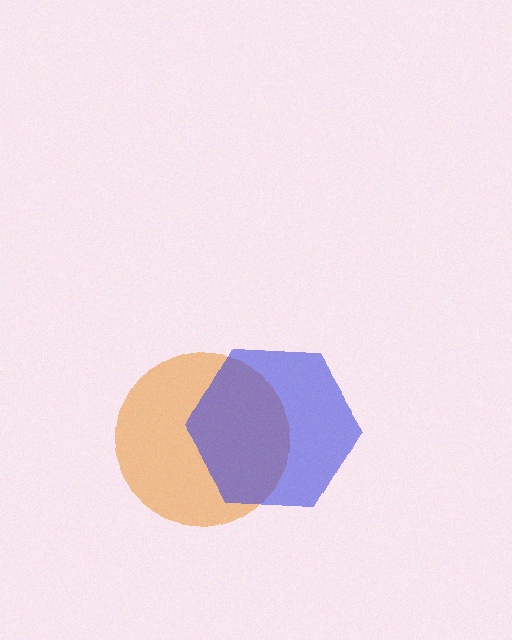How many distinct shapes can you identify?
There are 2 distinct shapes: an orange circle, a blue hexagon.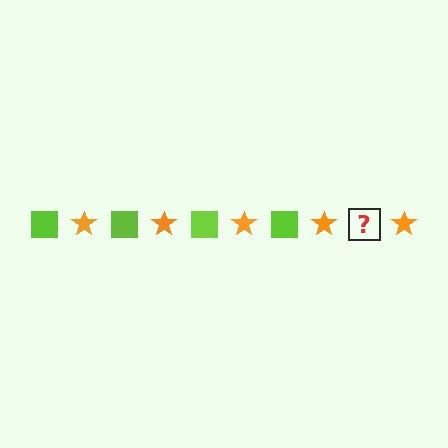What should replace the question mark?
The question mark should be replaced with a lime square.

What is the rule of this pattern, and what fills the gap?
The rule is that the pattern alternates between lime square and orange star. The gap should be filled with a lime square.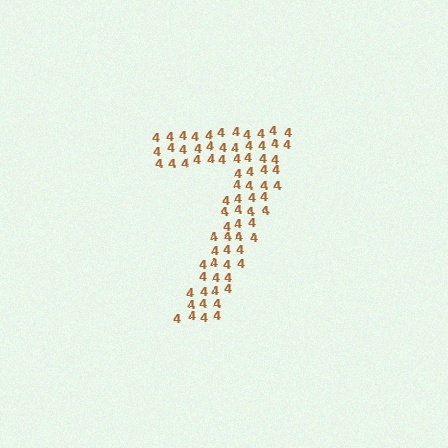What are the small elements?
The small elements are digit 4's.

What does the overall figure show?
The overall figure shows the digit 7.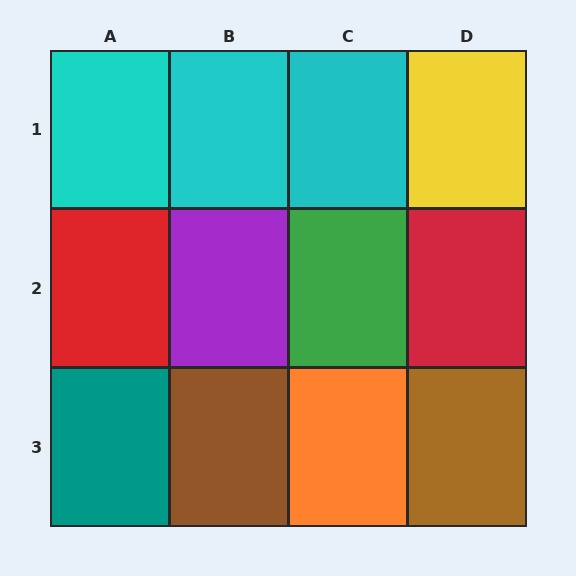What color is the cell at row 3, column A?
Teal.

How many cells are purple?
1 cell is purple.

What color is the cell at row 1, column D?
Yellow.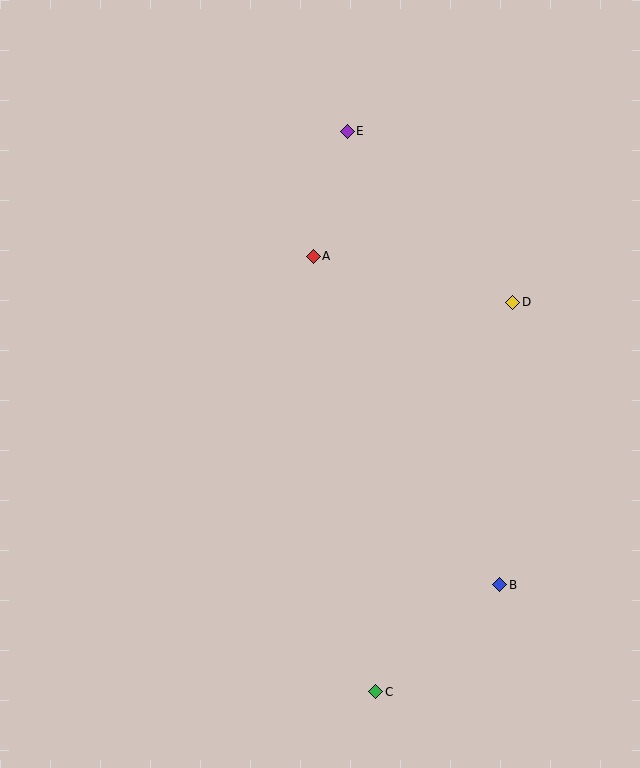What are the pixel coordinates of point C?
Point C is at (376, 692).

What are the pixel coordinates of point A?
Point A is at (313, 256).